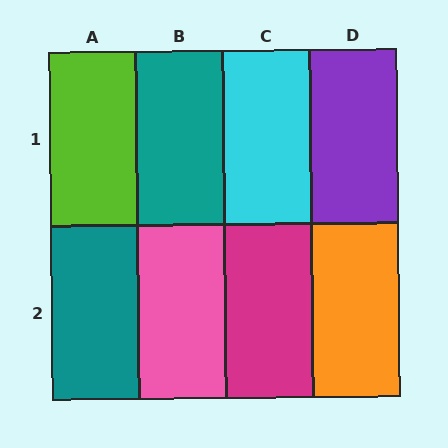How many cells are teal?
2 cells are teal.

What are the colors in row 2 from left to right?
Teal, pink, magenta, orange.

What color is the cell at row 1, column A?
Lime.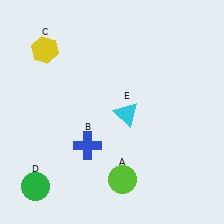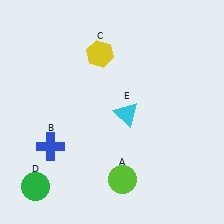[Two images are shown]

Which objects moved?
The objects that moved are: the blue cross (B), the yellow hexagon (C).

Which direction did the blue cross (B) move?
The blue cross (B) moved left.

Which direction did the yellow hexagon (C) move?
The yellow hexagon (C) moved right.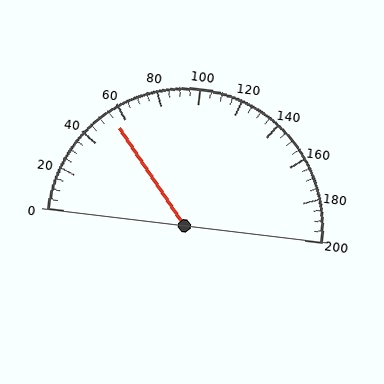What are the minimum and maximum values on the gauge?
The gauge ranges from 0 to 200.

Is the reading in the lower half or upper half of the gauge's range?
The reading is in the lower half of the range (0 to 200).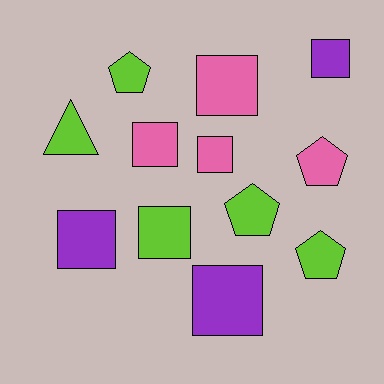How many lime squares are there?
There is 1 lime square.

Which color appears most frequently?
Lime, with 5 objects.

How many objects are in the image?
There are 12 objects.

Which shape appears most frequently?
Square, with 7 objects.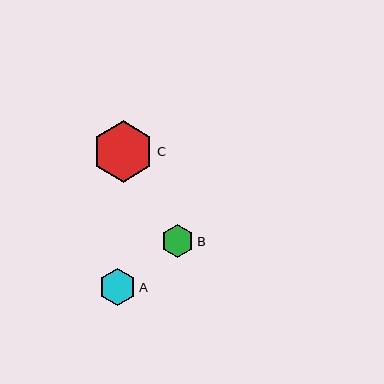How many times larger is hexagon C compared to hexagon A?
Hexagon C is approximately 1.7 times the size of hexagon A.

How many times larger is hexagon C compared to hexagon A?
Hexagon C is approximately 1.7 times the size of hexagon A.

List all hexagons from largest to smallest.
From largest to smallest: C, A, B.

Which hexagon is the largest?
Hexagon C is the largest with a size of approximately 62 pixels.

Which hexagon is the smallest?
Hexagon B is the smallest with a size of approximately 33 pixels.